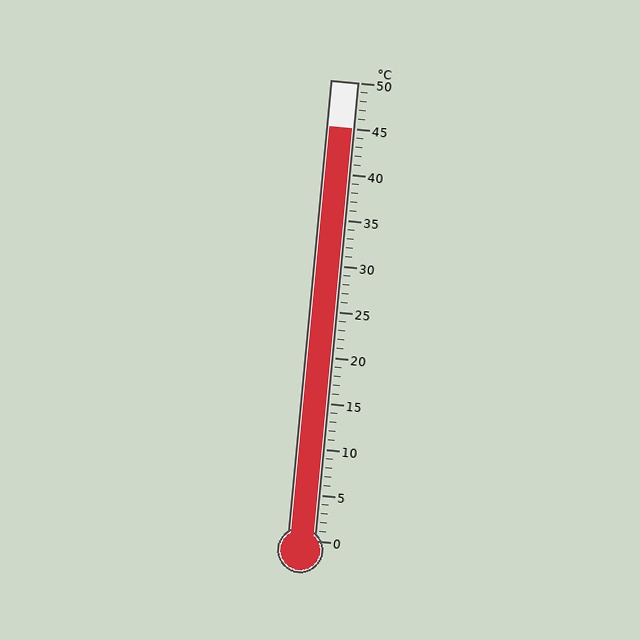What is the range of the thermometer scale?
The thermometer scale ranges from 0°C to 50°C.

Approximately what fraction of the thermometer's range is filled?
The thermometer is filled to approximately 90% of its range.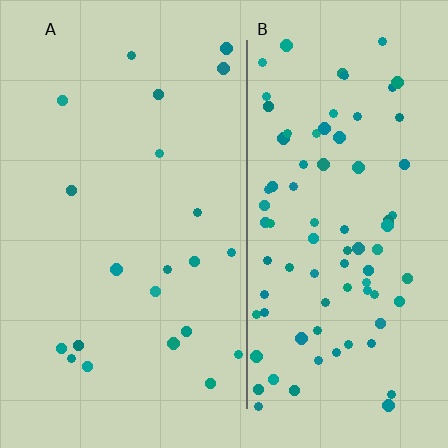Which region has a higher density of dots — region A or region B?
B (the right).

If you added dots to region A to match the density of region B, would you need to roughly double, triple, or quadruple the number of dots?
Approximately quadruple.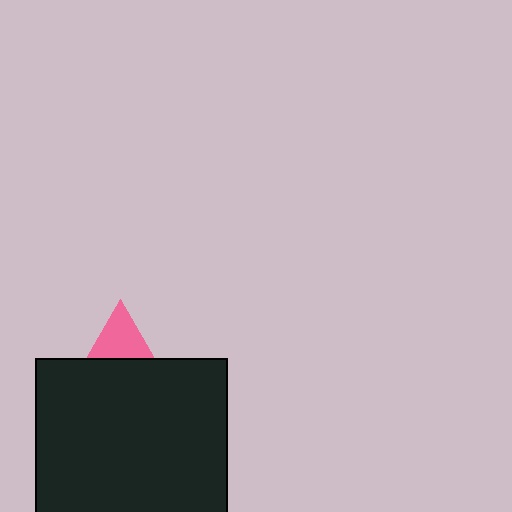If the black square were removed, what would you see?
You would see the complete pink triangle.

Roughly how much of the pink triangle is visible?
A small part of it is visible (roughly 35%).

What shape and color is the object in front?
The object in front is a black square.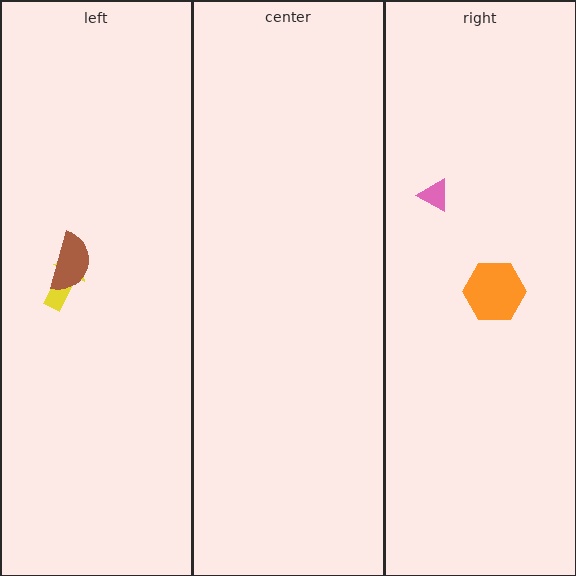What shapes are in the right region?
The pink triangle, the orange hexagon.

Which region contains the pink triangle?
The right region.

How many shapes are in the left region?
2.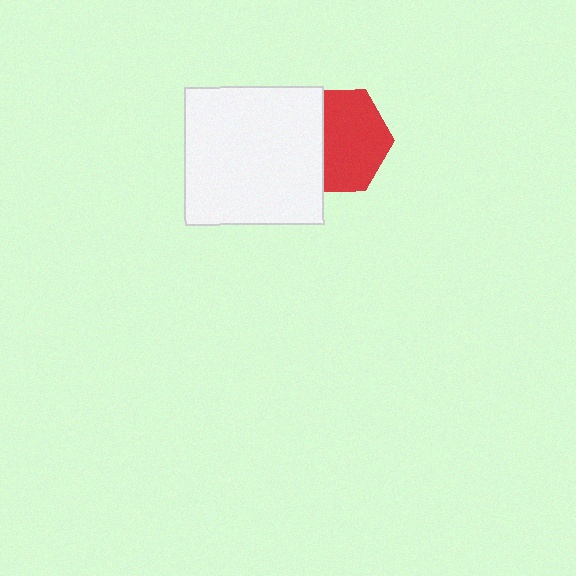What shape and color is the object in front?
The object in front is a white square.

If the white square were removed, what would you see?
You would see the complete red hexagon.